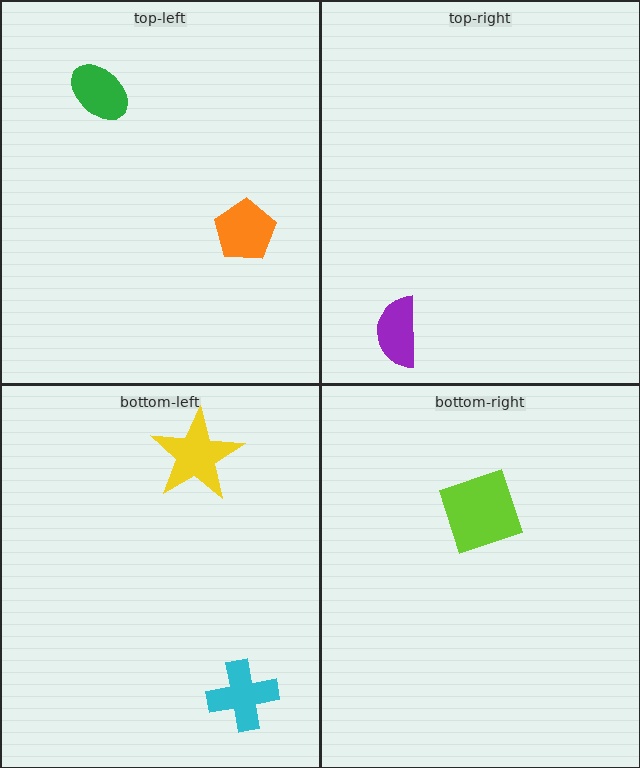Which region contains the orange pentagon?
The top-left region.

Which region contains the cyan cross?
The bottom-left region.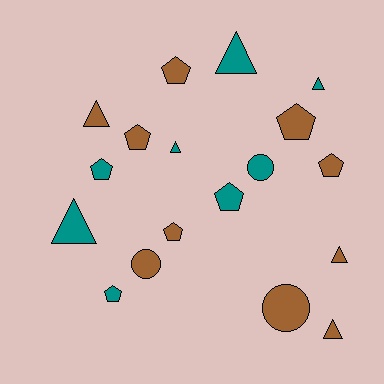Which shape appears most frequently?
Pentagon, with 8 objects.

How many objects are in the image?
There are 18 objects.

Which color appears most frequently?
Brown, with 10 objects.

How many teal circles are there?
There is 1 teal circle.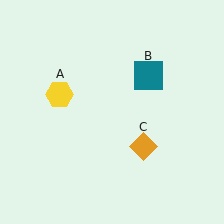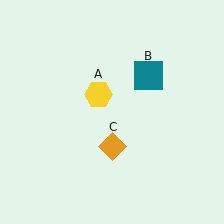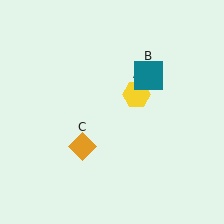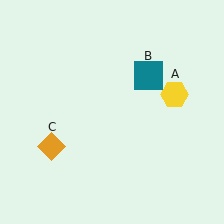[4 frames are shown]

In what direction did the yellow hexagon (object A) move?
The yellow hexagon (object A) moved right.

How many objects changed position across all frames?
2 objects changed position: yellow hexagon (object A), orange diamond (object C).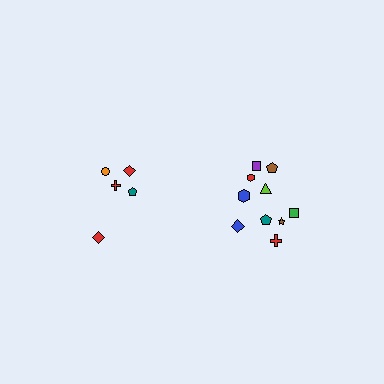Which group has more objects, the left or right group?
The right group.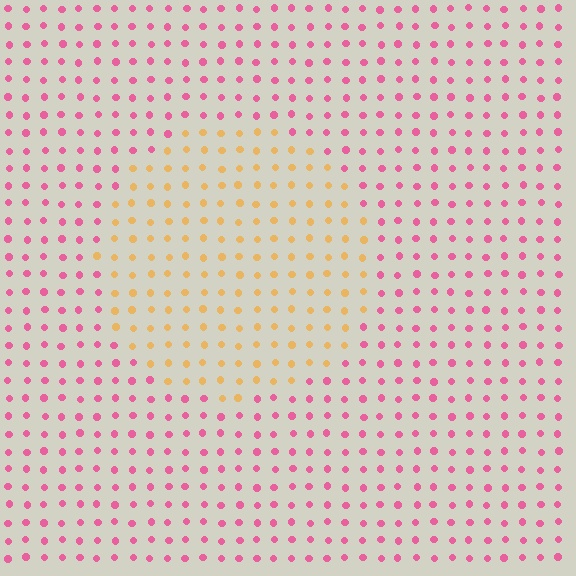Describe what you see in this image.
The image is filled with small pink elements in a uniform arrangement. A circle-shaped region is visible where the elements are tinted to a slightly different hue, forming a subtle color boundary.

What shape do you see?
I see a circle.